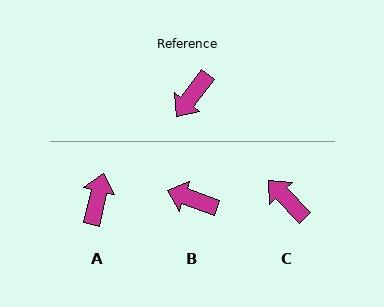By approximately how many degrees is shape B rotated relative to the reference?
Approximately 72 degrees clockwise.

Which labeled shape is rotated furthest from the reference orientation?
A, about 156 degrees away.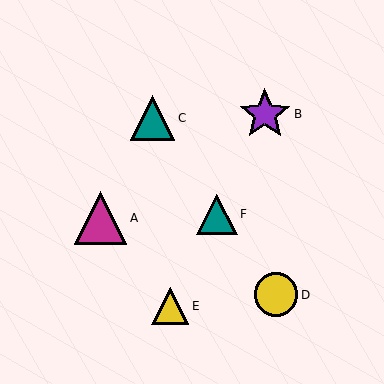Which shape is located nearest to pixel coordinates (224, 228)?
The teal triangle (labeled F) at (217, 214) is nearest to that location.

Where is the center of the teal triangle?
The center of the teal triangle is at (153, 118).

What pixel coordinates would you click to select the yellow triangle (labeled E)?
Click at (170, 306) to select the yellow triangle E.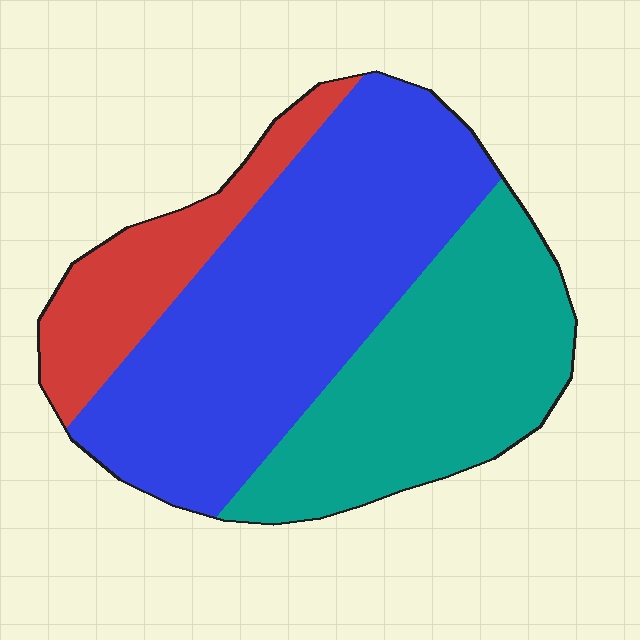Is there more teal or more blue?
Blue.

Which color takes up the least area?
Red, at roughly 15%.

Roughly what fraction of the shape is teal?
Teal covers around 35% of the shape.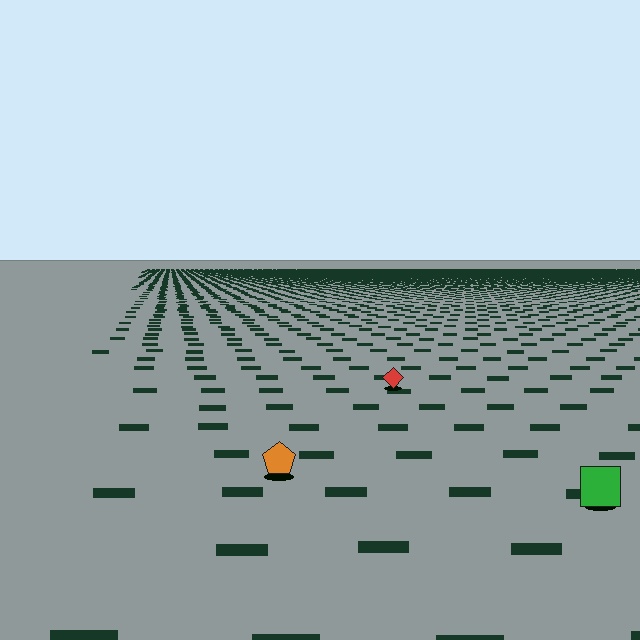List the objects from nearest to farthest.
From nearest to farthest: the green square, the orange pentagon, the red diamond.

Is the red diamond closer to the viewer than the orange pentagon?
No. The orange pentagon is closer — you can tell from the texture gradient: the ground texture is coarser near it.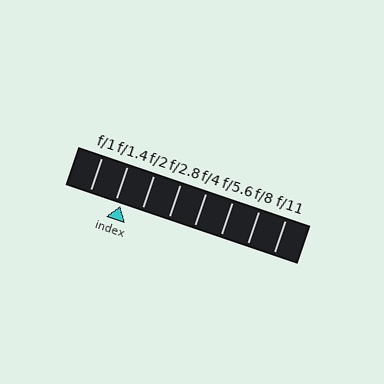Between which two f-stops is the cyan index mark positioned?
The index mark is between f/1.4 and f/2.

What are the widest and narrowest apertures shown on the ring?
The widest aperture shown is f/1 and the narrowest is f/11.